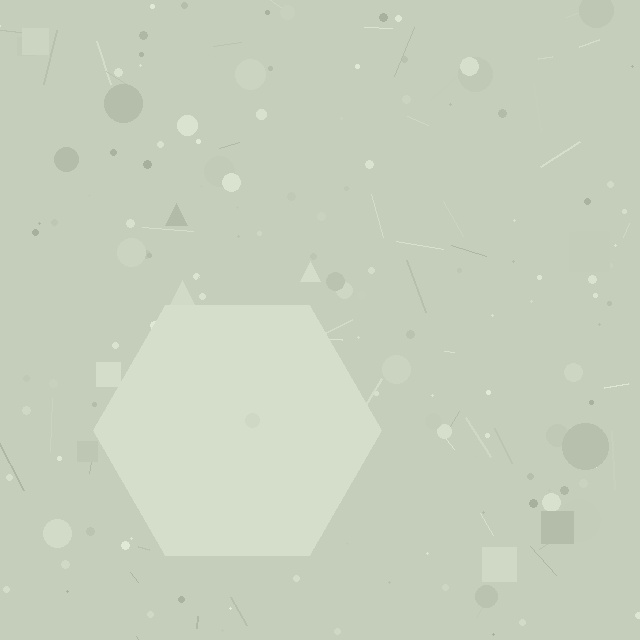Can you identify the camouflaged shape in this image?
The camouflaged shape is a hexagon.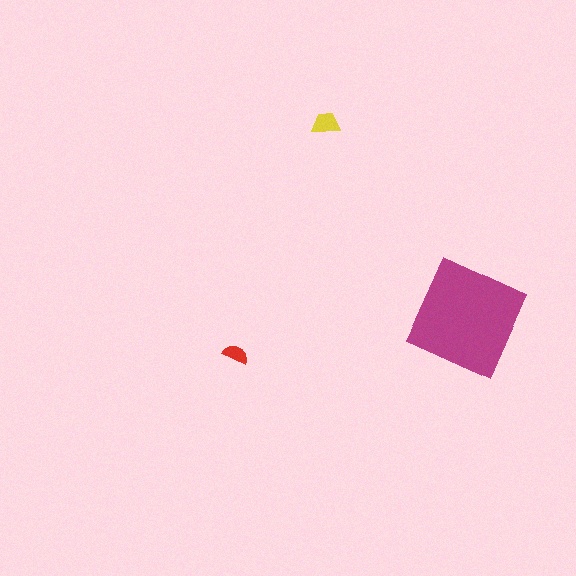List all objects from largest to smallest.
The magenta diamond, the yellow trapezoid, the red semicircle.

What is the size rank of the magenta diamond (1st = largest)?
1st.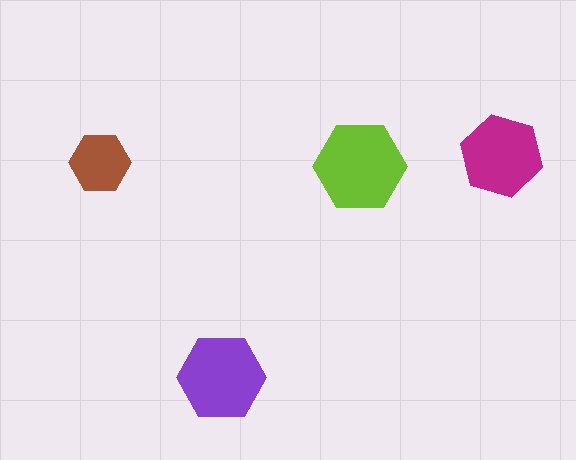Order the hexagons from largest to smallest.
the lime one, the purple one, the magenta one, the brown one.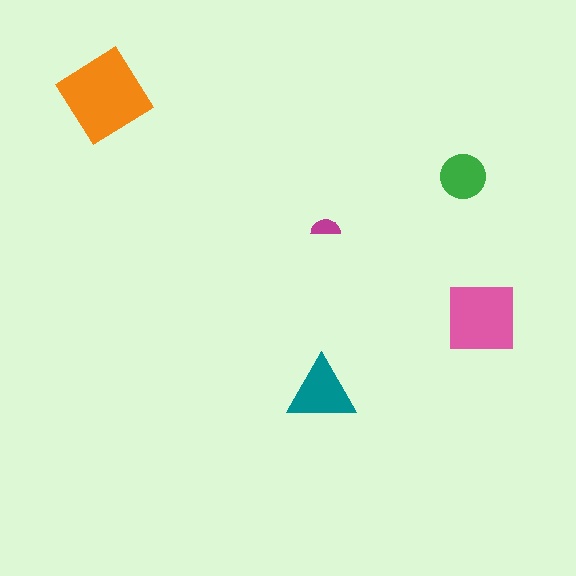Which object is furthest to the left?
The orange diamond is leftmost.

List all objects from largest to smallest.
The orange diamond, the pink square, the teal triangle, the green circle, the magenta semicircle.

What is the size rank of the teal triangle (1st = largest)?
3rd.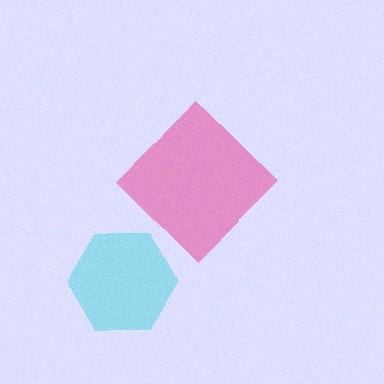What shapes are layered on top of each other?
The layered shapes are: a pink diamond, a cyan hexagon.